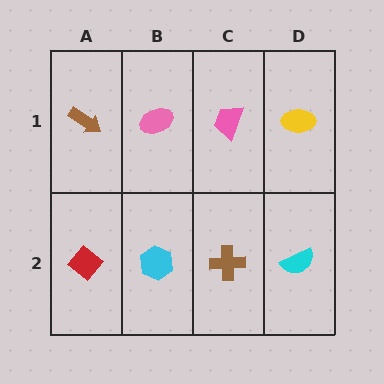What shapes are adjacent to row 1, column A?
A red diamond (row 2, column A), a pink ellipse (row 1, column B).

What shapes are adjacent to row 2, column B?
A pink ellipse (row 1, column B), a red diamond (row 2, column A), a brown cross (row 2, column C).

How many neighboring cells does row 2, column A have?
2.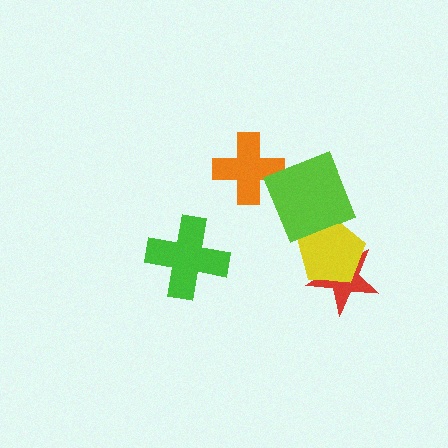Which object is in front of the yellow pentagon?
The lime square is in front of the yellow pentagon.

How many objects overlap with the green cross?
0 objects overlap with the green cross.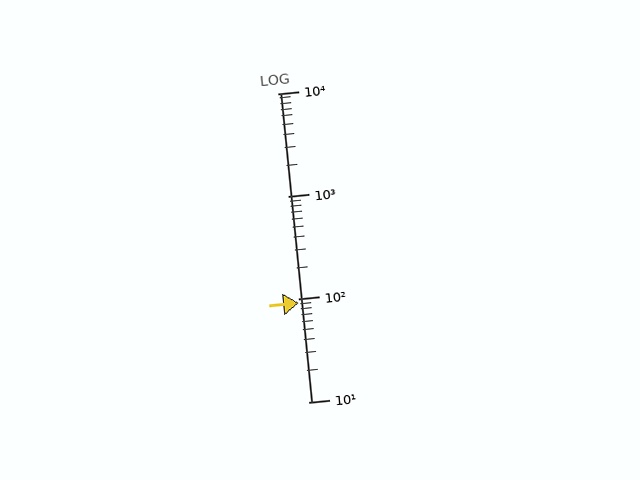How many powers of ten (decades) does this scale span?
The scale spans 3 decades, from 10 to 10000.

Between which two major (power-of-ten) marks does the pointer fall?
The pointer is between 10 and 100.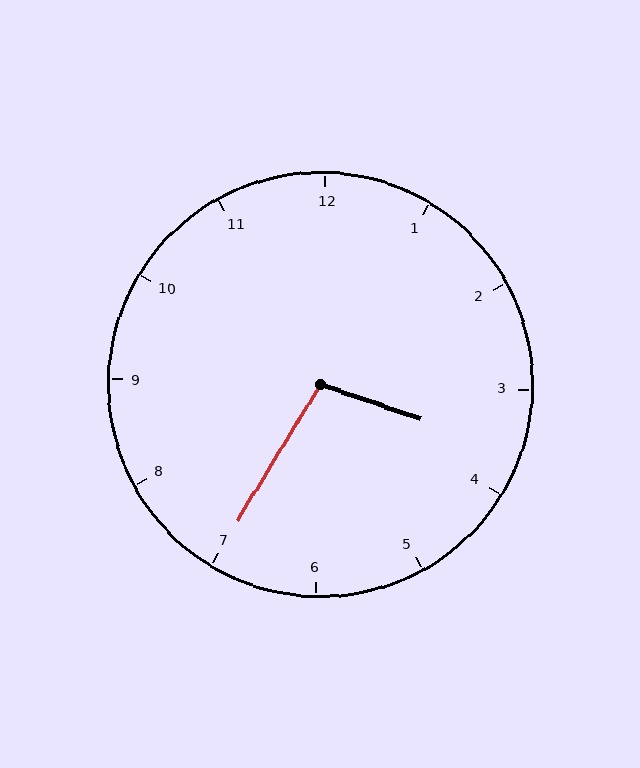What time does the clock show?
3:35.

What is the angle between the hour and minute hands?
Approximately 102 degrees.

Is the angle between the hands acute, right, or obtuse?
It is obtuse.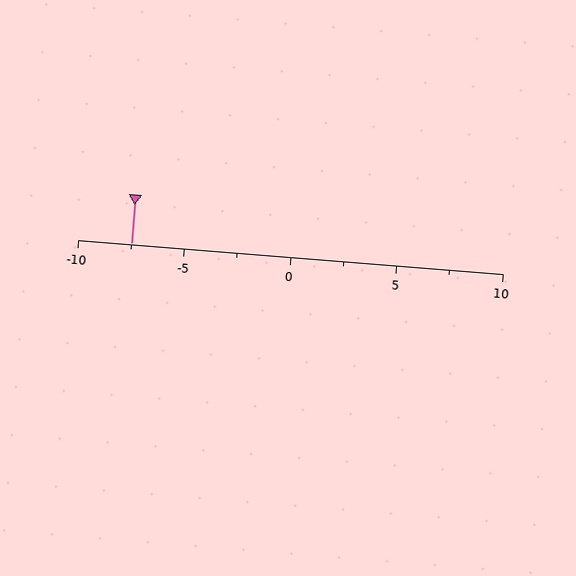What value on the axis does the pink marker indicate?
The marker indicates approximately -7.5.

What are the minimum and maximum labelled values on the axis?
The axis runs from -10 to 10.